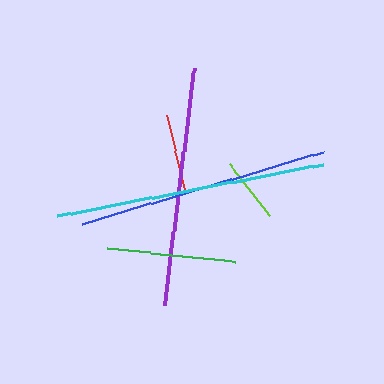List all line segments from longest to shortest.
From longest to shortest: cyan, blue, purple, green, red, lime.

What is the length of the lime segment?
The lime segment is approximately 65 pixels long.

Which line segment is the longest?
The cyan line is the longest at approximately 272 pixels.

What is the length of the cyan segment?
The cyan segment is approximately 272 pixels long.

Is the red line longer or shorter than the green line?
The green line is longer than the red line.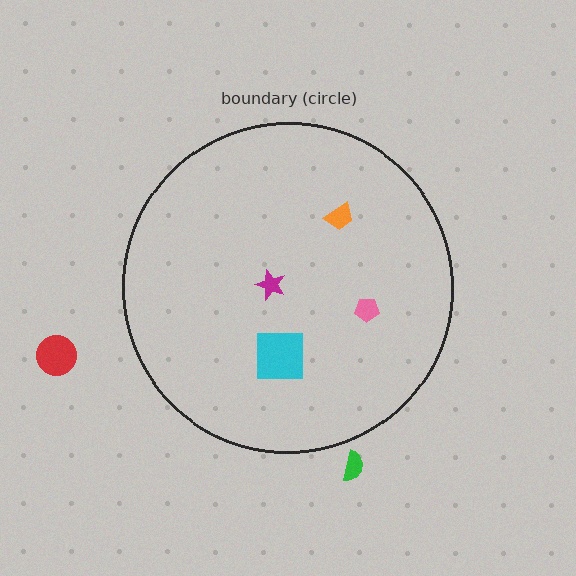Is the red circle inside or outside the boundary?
Outside.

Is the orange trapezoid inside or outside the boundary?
Inside.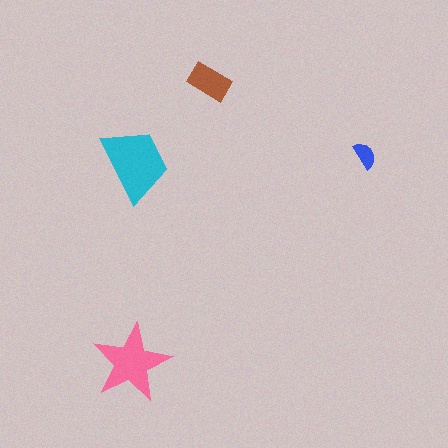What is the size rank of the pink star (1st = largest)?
2nd.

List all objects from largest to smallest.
The cyan trapezoid, the pink star, the brown rectangle, the blue semicircle.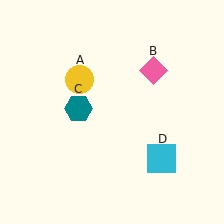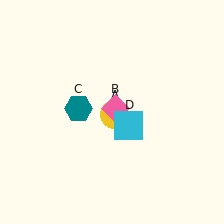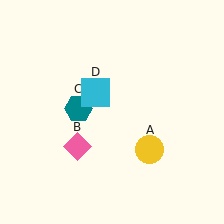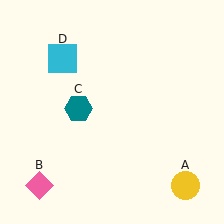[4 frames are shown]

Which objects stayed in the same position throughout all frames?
Teal hexagon (object C) remained stationary.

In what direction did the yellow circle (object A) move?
The yellow circle (object A) moved down and to the right.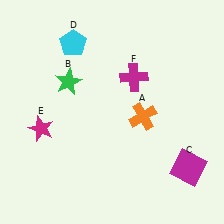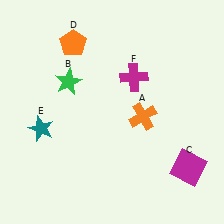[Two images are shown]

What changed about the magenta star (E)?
In Image 1, E is magenta. In Image 2, it changed to teal.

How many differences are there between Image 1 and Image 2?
There are 2 differences between the two images.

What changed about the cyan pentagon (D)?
In Image 1, D is cyan. In Image 2, it changed to orange.